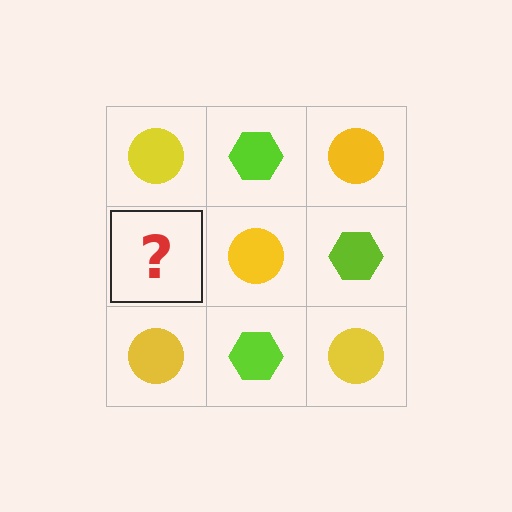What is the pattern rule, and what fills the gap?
The rule is that it alternates yellow circle and lime hexagon in a checkerboard pattern. The gap should be filled with a lime hexagon.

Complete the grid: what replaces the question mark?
The question mark should be replaced with a lime hexagon.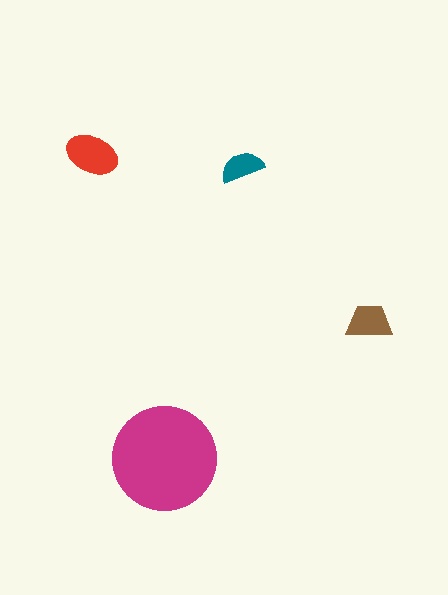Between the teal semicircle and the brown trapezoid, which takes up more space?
The brown trapezoid.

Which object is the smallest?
The teal semicircle.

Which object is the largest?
The magenta circle.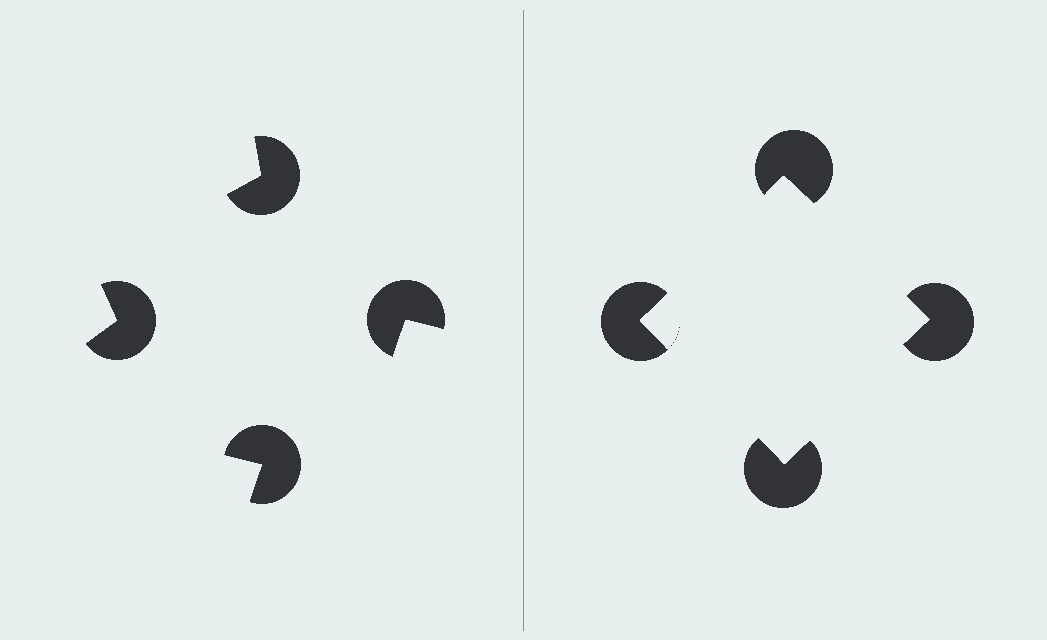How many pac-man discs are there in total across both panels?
8 — 4 on each side.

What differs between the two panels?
The pac-man discs are positioned identically on both sides; only the wedge orientations differ. On the right they align to a square; on the left they are misaligned.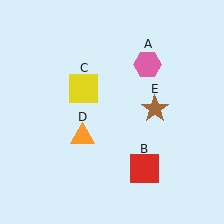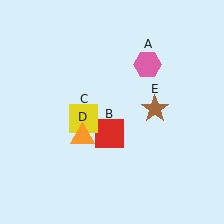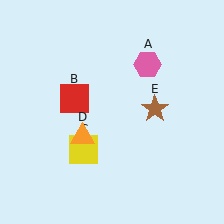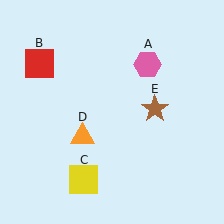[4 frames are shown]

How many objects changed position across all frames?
2 objects changed position: red square (object B), yellow square (object C).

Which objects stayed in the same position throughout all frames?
Pink hexagon (object A) and orange triangle (object D) and brown star (object E) remained stationary.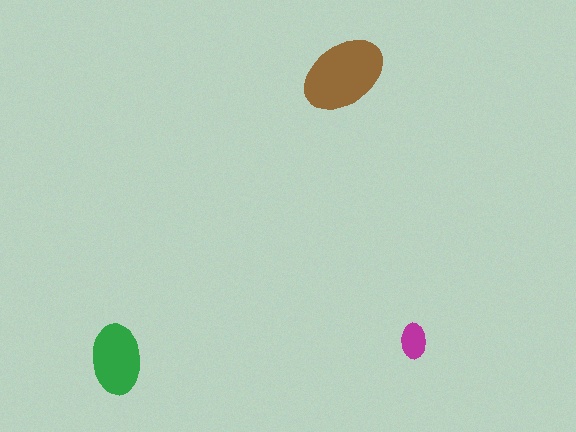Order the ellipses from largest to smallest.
the brown one, the green one, the magenta one.